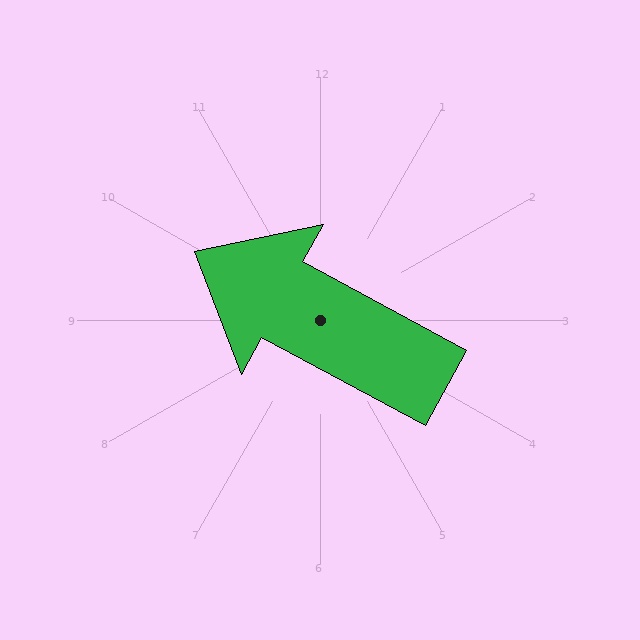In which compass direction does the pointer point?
Northwest.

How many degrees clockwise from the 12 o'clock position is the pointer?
Approximately 298 degrees.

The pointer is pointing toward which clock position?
Roughly 10 o'clock.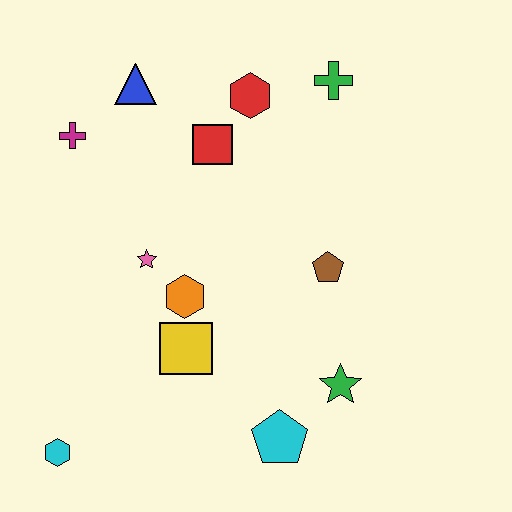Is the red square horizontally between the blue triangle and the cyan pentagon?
Yes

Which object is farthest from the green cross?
The cyan hexagon is farthest from the green cross.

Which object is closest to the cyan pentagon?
The green star is closest to the cyan pentagon.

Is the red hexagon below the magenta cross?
No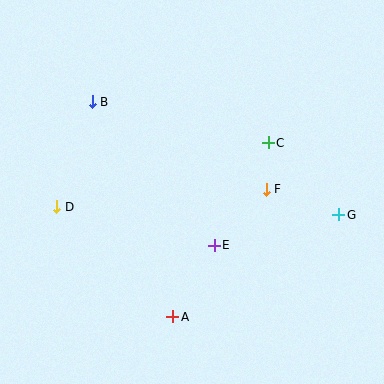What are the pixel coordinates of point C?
Point C is at (268, 143).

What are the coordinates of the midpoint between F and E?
The midpoint between F and E is at (240, 217).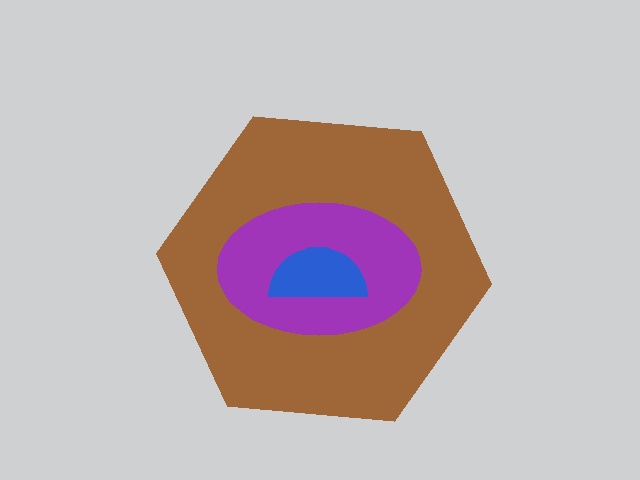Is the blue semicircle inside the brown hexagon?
Yes.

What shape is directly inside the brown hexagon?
The purple ellipse.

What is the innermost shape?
The blue semicircle.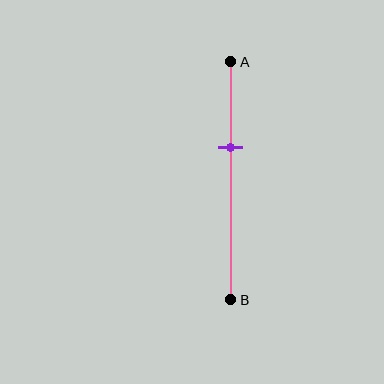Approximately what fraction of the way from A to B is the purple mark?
The purple mark is approximately 35% of the way from A to B.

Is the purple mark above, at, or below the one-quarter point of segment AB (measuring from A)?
The purple mark is below the one-quarter point of segment AB.